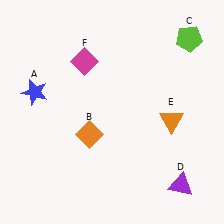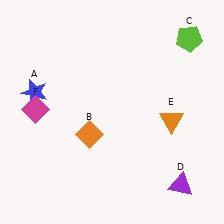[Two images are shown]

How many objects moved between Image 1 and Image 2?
1 object moved between the two images.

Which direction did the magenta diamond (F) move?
The magenta diamond (F) moved left.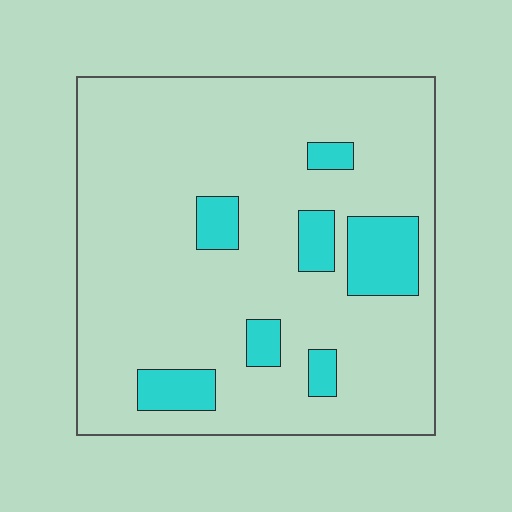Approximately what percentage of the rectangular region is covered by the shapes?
Approximately 15%.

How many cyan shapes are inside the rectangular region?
7.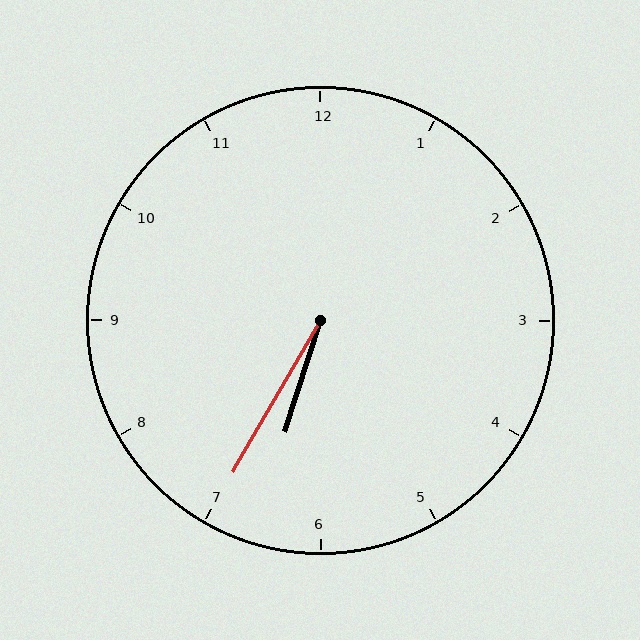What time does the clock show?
6:35.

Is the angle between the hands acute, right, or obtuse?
It is acute.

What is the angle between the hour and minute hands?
Approximately 12 degrees.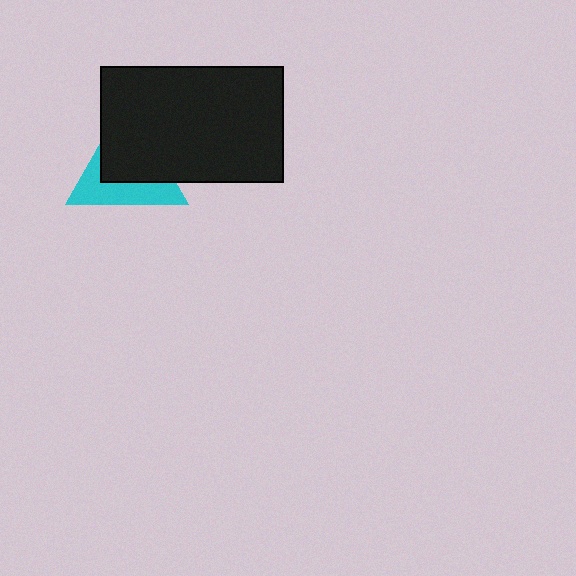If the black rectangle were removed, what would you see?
You would see the complete cyan triangle.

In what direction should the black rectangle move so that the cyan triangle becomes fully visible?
The black rectangle should move toward the upper-right. That is the shortest direction to clear the overlap and leave the cyan triangle fully visible.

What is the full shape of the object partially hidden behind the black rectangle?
The partially hidden object is a cyan triangle.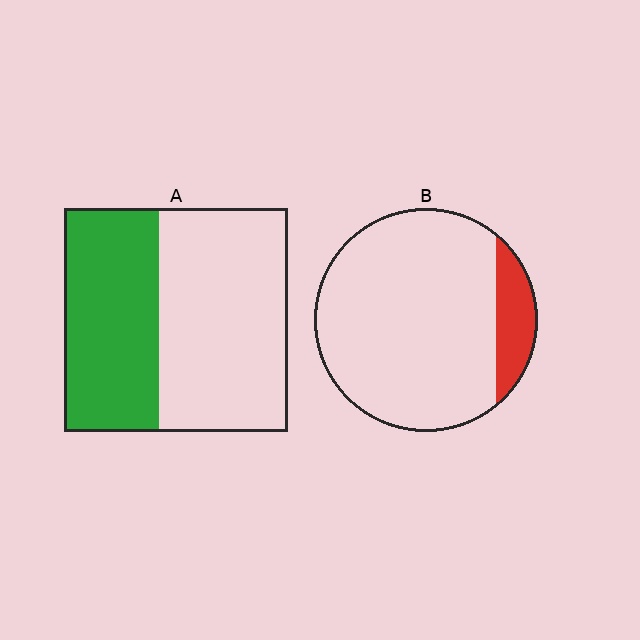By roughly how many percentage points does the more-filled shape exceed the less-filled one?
By roughly 30 percentage points (A over B).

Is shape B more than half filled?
No.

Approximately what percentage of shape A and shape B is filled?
A is approximately 40% and B is approximately 15%.